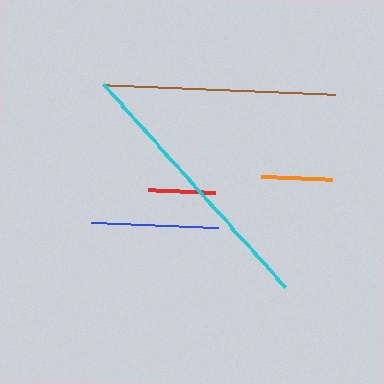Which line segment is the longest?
The cyan line is the longest at approximately 271 pixels.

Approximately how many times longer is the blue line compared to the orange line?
The blue line is approximately 1.8 times the length of the orange line.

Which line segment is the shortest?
The red line is the shortest at approximately 68 pixels.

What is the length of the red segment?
The red segment is approximately 68 pixels long.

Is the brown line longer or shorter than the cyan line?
The cyan line is longer than the brown line.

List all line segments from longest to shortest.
From longest to shortest: cyan, brown, blue, orange, red.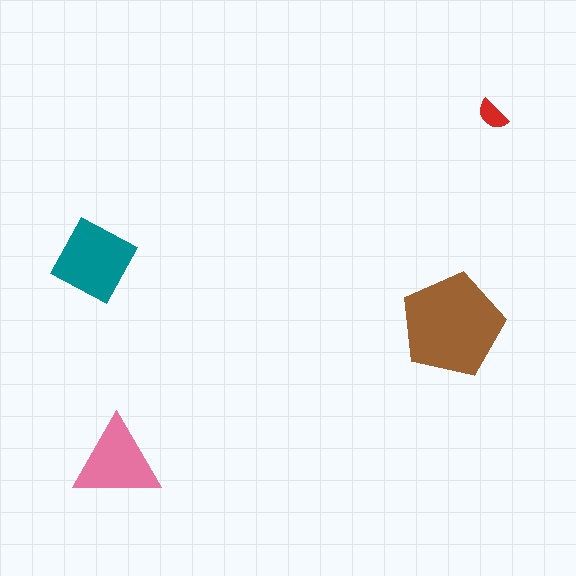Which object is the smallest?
The red semicircle.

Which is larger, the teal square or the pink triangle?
The teal square.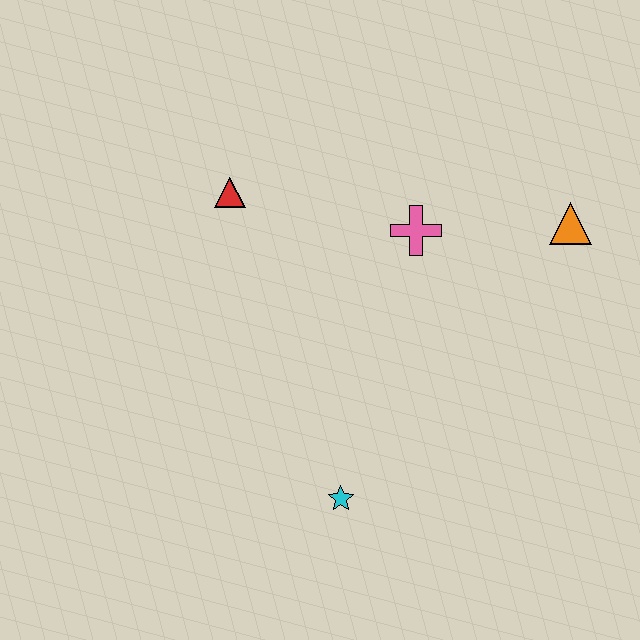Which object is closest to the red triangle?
The pink cross is closest to the red triangle.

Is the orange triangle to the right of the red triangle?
Yes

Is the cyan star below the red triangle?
Yes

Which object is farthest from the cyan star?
The orange triangle is farthest from the cyan star.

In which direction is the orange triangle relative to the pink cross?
The orange triangle is to the right of the pink cross.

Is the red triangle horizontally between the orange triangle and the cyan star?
No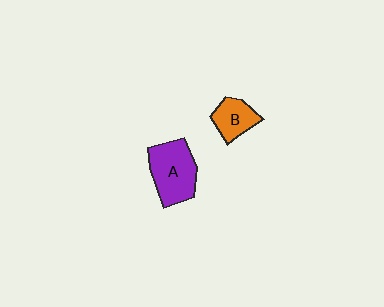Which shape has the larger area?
Shape A (purple).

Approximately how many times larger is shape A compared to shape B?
Approximately 1.8 times.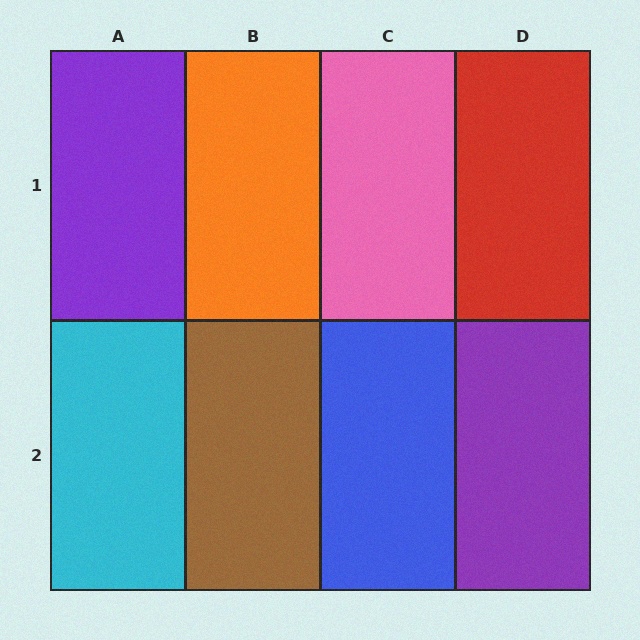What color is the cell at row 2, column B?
Brown.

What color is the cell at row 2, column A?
Cyan.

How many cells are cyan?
1 cell is cyan.